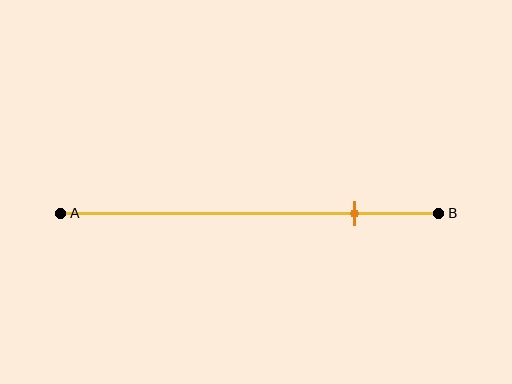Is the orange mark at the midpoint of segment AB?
No, the mark is at about 80% from A, not at the 50% midpoint.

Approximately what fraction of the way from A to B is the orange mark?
The orange mark is approximately 80% of the way from A to B.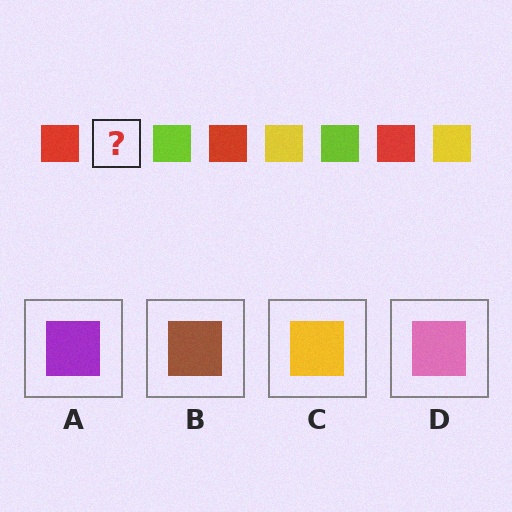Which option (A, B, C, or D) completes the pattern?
C.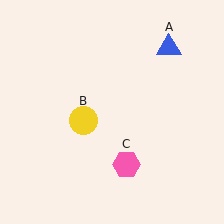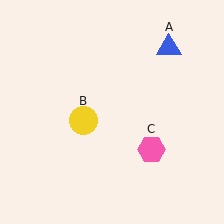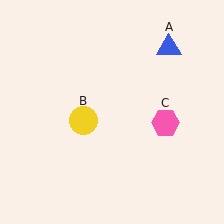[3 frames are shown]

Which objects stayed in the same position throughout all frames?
Blue triangle (object A) and yellow circle (object B) remained stationary.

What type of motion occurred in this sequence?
The pink hexagon (object C) rotated counterclockwise around the center of the scene.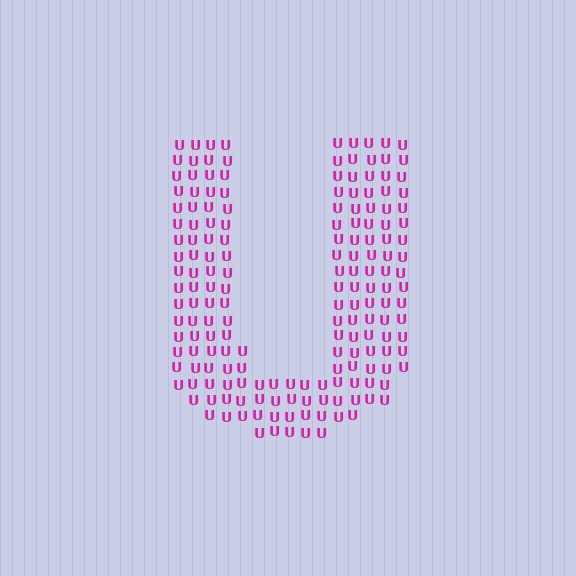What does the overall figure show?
The overall figure shows the letter U.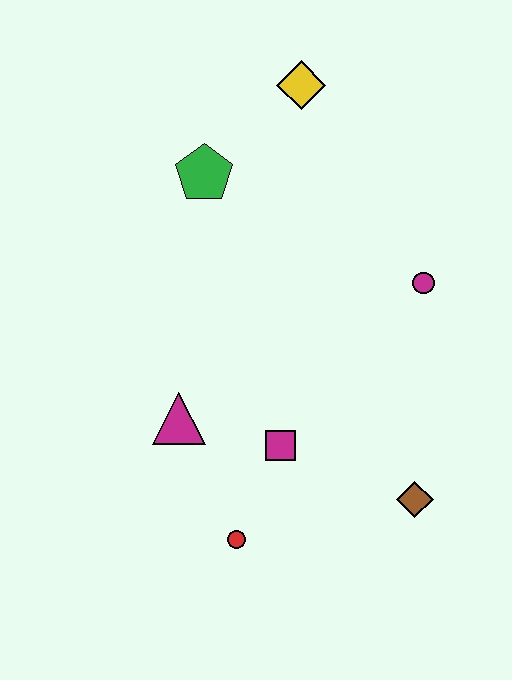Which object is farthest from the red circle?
The yellow diamond is farthest from the red circle.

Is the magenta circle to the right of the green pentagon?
Yes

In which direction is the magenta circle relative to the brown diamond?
The magenta circle is above the brown diamond.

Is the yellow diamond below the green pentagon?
No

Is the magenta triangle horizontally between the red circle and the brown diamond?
No